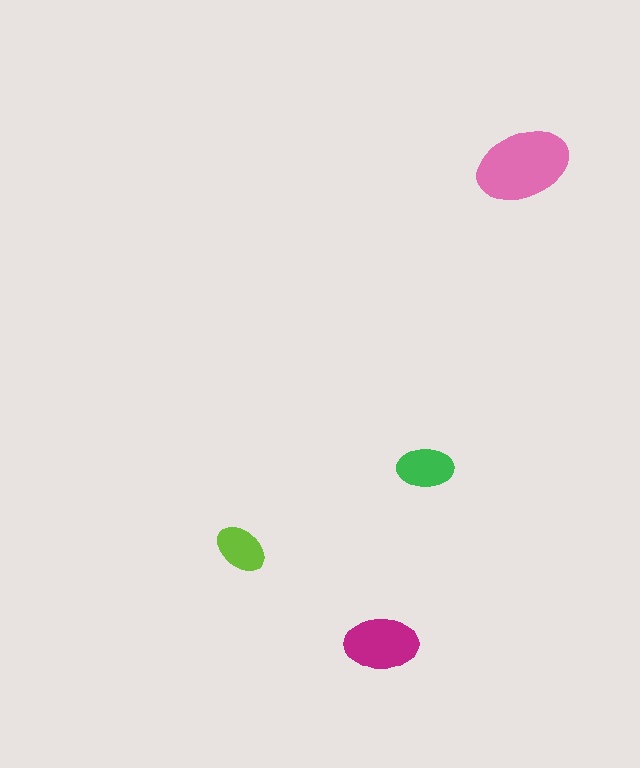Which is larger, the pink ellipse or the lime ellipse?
The pink one.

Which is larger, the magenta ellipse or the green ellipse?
The magenta one.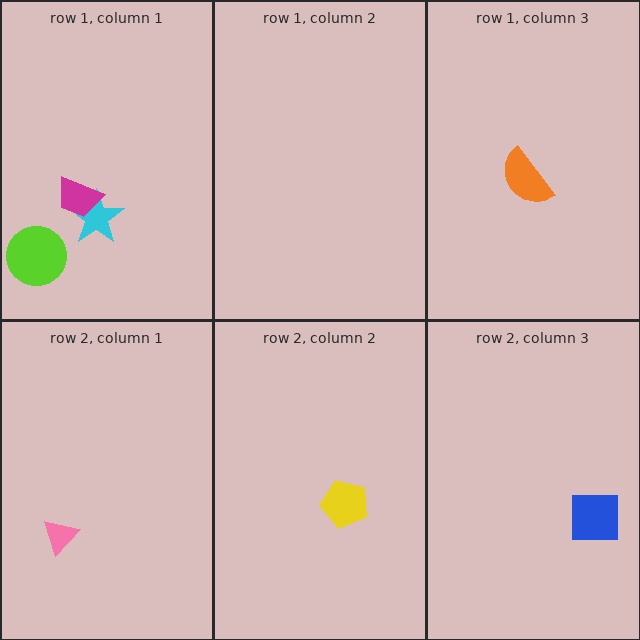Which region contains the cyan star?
The row 1, column 1 region.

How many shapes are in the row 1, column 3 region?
1.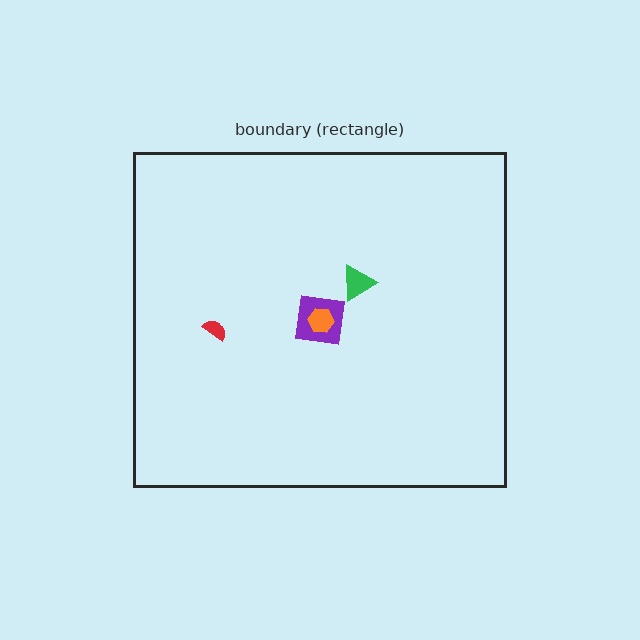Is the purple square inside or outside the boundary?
Inside.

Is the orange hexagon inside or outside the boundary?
Inside.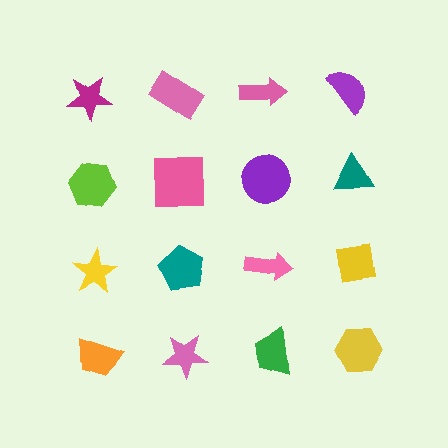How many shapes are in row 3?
4 shapes.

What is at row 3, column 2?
A teal pentagon.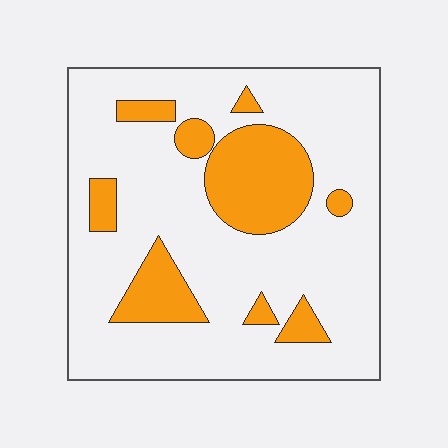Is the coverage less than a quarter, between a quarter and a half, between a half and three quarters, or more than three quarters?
Less than a quarter.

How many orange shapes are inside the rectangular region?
9.